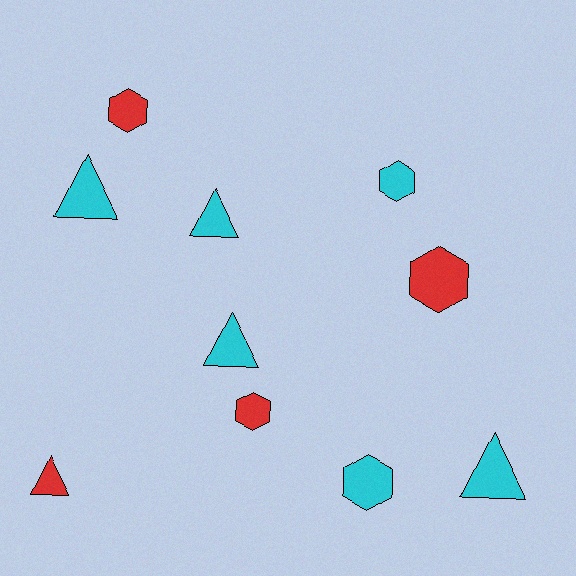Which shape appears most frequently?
Triangle, with 5 objects.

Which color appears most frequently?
Cyan, with 6 objects.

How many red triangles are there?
There is 1 red triangle.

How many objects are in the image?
There are 10 objects.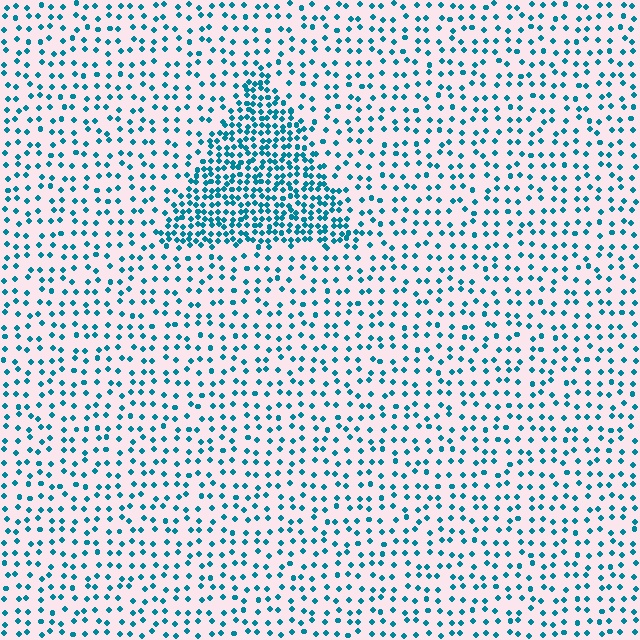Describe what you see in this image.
The image contains small teal elements arranged at two different densities. A triangle-shaped region is visible where the elements are more densely packed than the surrounding area.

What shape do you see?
I see a triangle.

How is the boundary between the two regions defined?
The boundary is defined by a change in element density (approximately 2.5x ratio). All elements are the same color, size, and shape.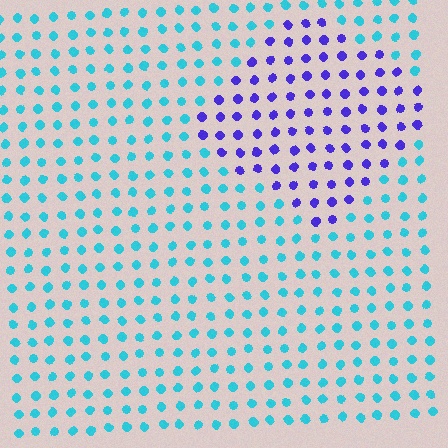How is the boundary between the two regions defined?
The boundary is defined purely by a slight shift in hue (about 65 degrees). Spacing, size, and orientation are identical on both sides.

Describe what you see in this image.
The image is filled with small cyan elements in a uniform arrangement. A diamond-shaped region is visible where the elements are tinted to a slightly different hue, forming a subtle color boundary.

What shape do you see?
I see a diamond.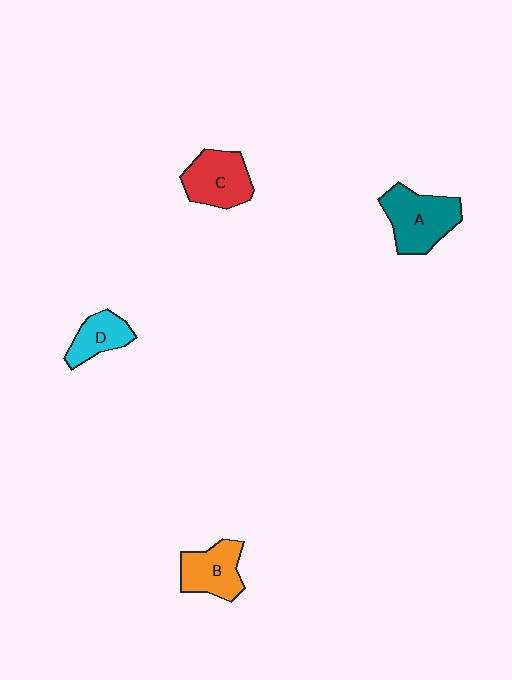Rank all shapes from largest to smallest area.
From largest to smallest: A (teal), C (red), B (orange), D (cyan).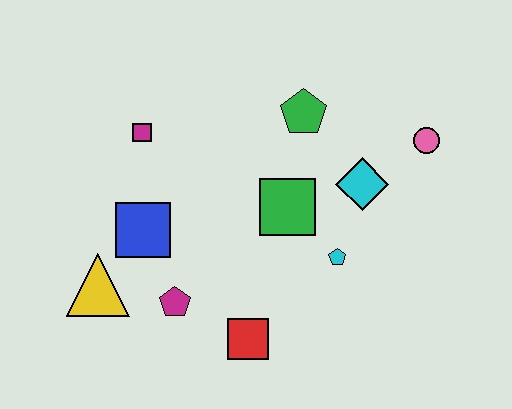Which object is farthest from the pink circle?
The yellow triangle is farthest from the pink circle.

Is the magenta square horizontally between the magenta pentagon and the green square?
No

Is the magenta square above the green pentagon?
No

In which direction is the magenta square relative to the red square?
The magenta square is above the red square.